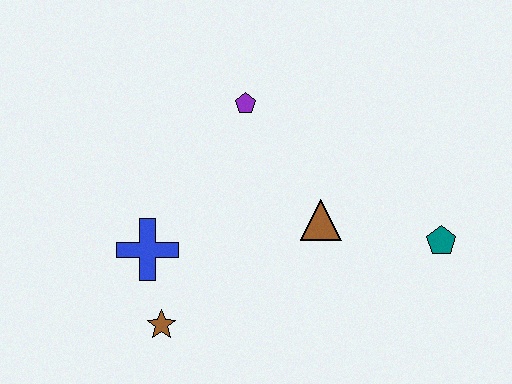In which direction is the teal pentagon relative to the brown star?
The teal pentagon is to the right of the brown star.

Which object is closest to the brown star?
The blue cross is closest to the brown star.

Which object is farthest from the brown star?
The teal pentagon is farthest from the brown star.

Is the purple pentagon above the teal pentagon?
Yes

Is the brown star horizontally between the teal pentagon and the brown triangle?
No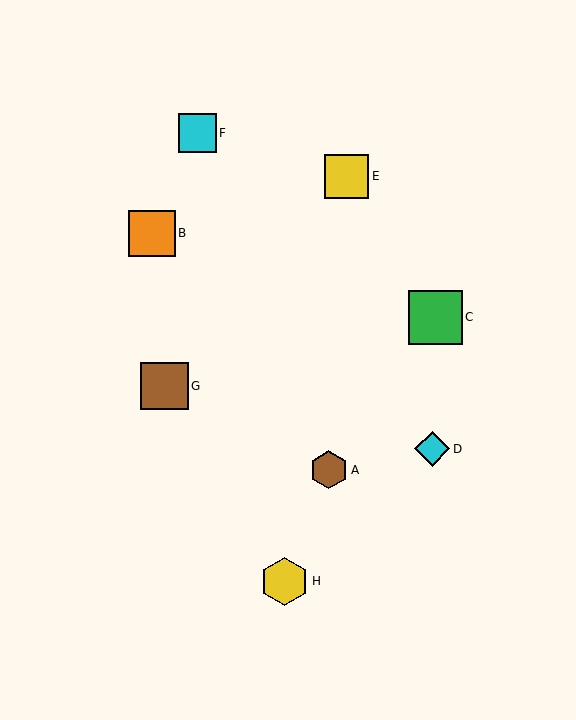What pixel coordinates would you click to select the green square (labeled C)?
Click at (435, 317) to select the green square C.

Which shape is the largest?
The green square (labeled C) is the largest.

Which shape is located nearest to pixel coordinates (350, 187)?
The yellow square (labeled E) at (346, 176) is nearest to that location.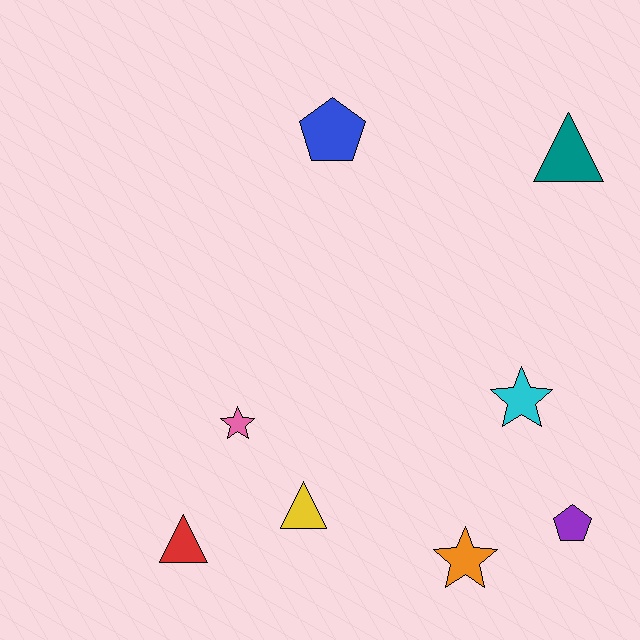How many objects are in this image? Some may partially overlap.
There are 8 objects.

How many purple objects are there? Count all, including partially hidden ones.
There is 1 purple object.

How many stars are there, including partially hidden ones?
There are 3 stars.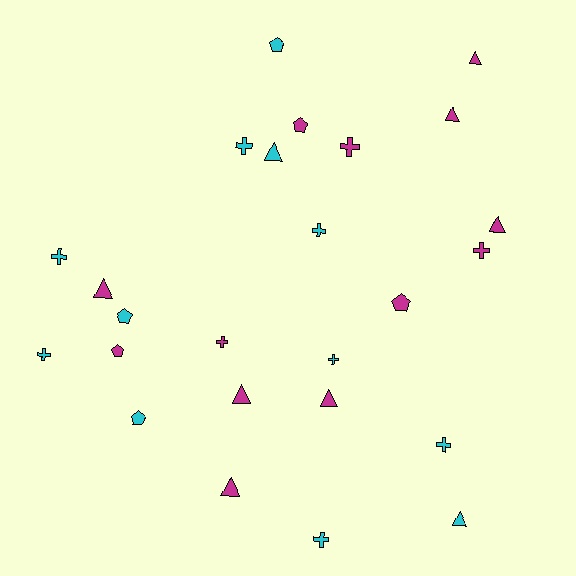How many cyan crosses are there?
There are 7 cyan crosses.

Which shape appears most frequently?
Cross, with 10 objects.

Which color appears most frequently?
Magenta, with 13 objects.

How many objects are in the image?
There are 25 objects.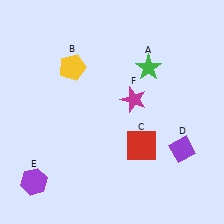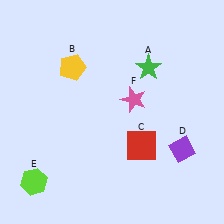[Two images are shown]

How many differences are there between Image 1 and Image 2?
There are 2 differences between the two images.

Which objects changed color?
E changed from purple to lime. F changed from magenta to pink.